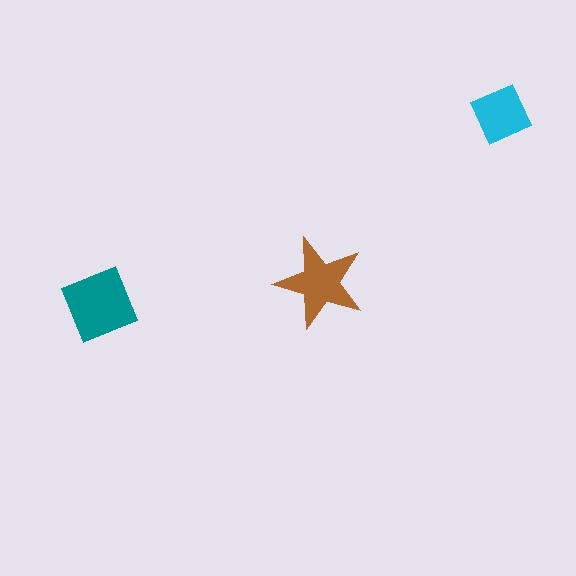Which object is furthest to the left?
The teal square is leftmost.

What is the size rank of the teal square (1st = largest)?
1st.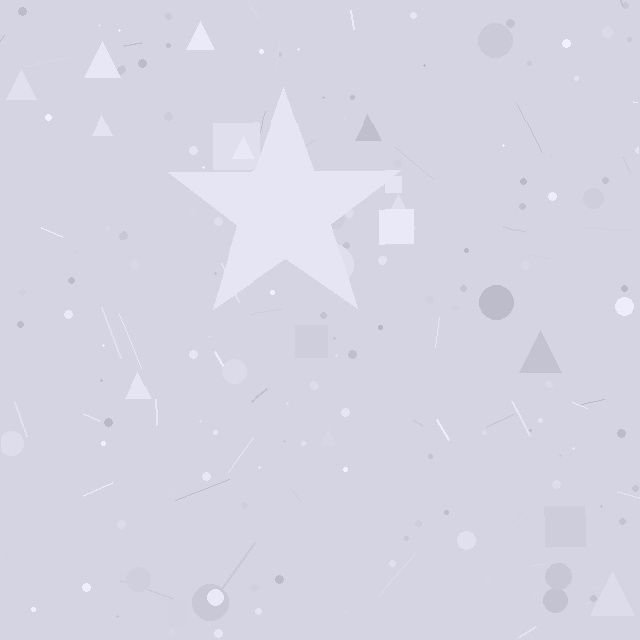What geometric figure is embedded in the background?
A star is embedded in the background.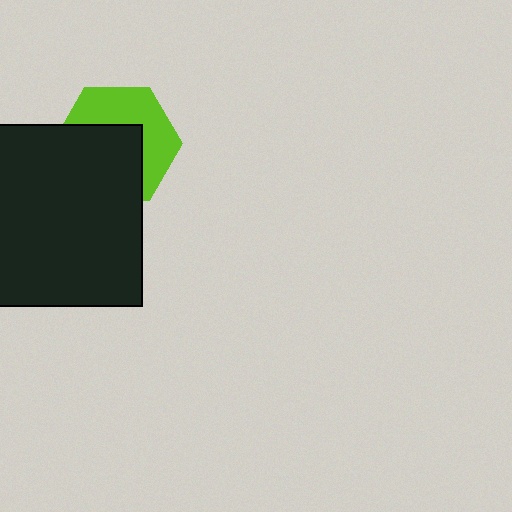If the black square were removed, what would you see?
You would see the complete lime hexagon.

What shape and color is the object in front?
The object in front is a black square.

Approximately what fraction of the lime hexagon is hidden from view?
Roughly 54% of the lime hexagon is hidden behind the black square.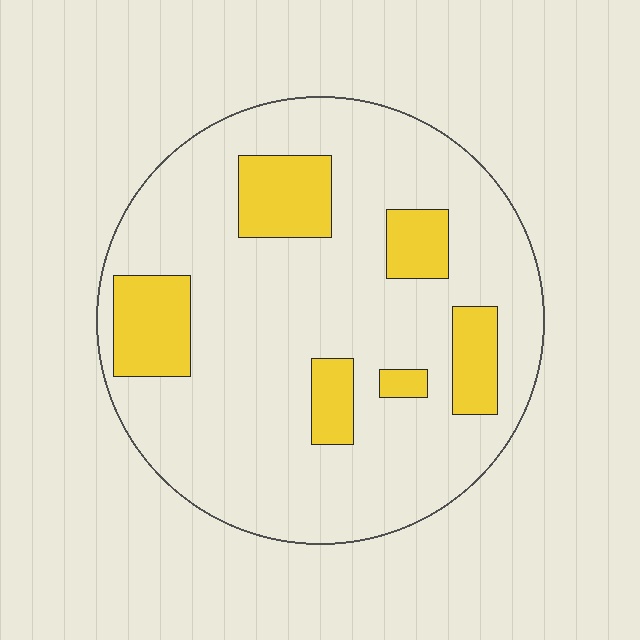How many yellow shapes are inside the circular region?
6.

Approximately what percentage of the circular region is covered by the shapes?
Approximately 20%.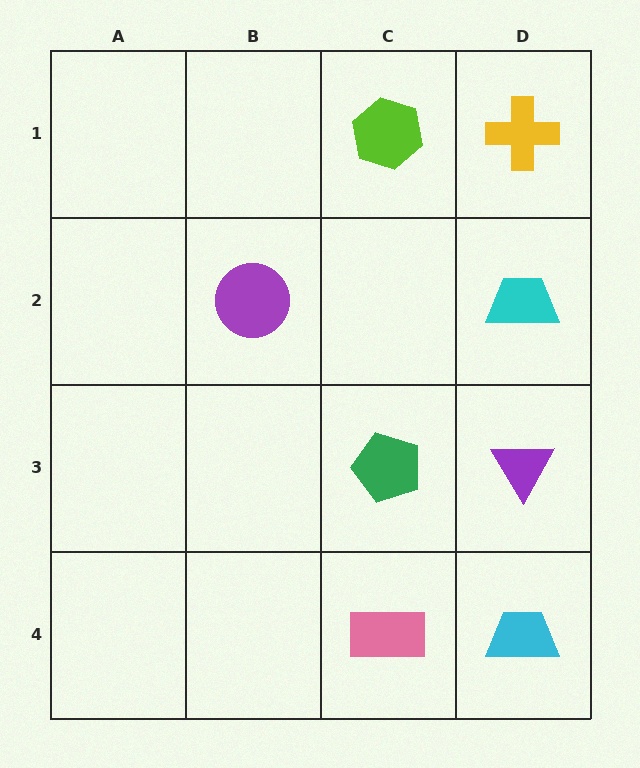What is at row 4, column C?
A pink rectangle.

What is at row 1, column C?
A lime hexagon.